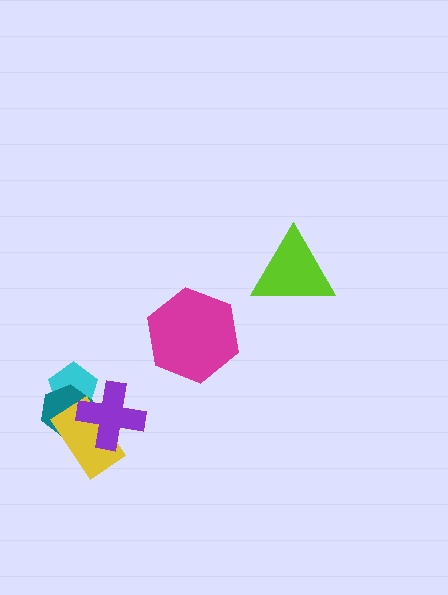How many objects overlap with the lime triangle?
0 objects overlap with the lime triangle.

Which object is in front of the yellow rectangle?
The purple cross is in front of the yellow rectangle.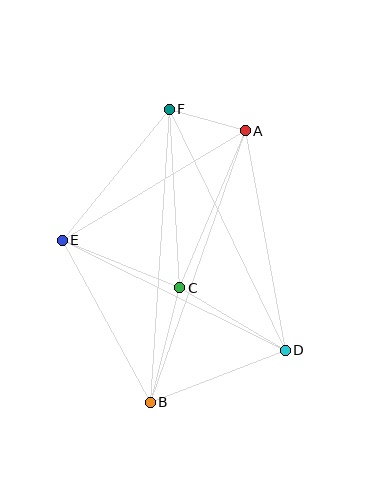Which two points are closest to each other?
Points A and F are closest to each other.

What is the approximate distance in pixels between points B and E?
The distance between B and E is approximately 184 pixels.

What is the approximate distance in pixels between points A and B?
The distance between A and B is approximately 288 pixels.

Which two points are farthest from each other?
Points B and F are farthest from each other.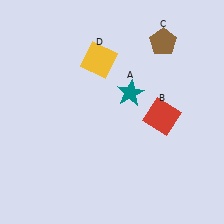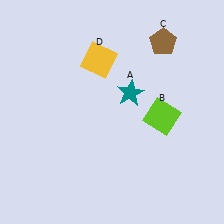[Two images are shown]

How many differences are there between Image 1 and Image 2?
There is 1 difference between the two images.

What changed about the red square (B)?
In Image 1, B is red. In Image 2, it changed to lime.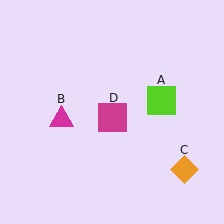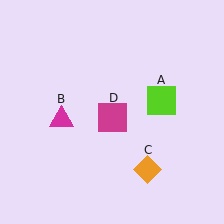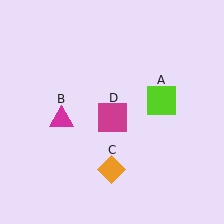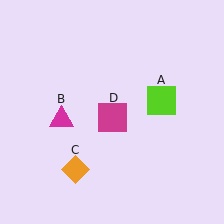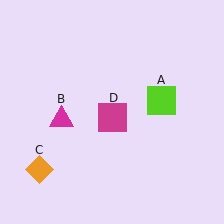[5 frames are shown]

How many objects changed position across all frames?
1 object changed position: orange diamond (object C).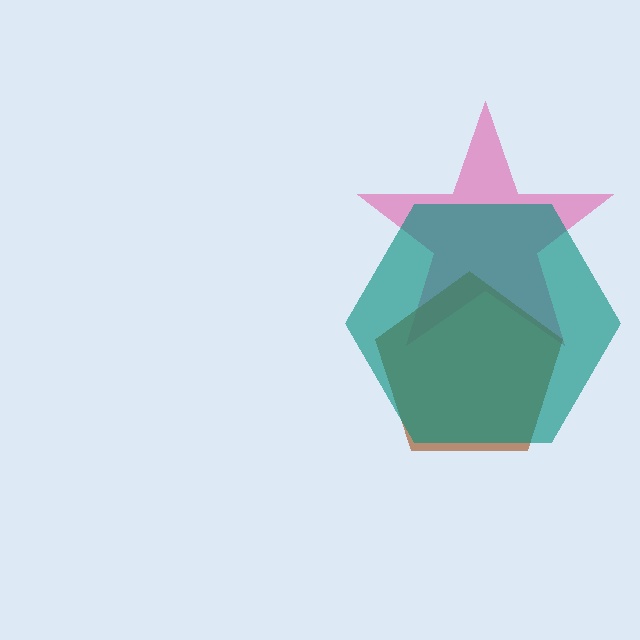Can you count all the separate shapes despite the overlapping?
Yes, there are 3 separate shapes.